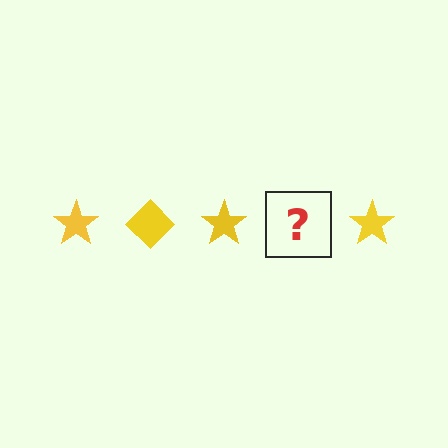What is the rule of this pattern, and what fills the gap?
The rule is that the pattern cycles through star, diamond shapes in yellow. The gap should be filled with a yellow diamond.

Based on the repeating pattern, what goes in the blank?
The blank should be a yellow diamond.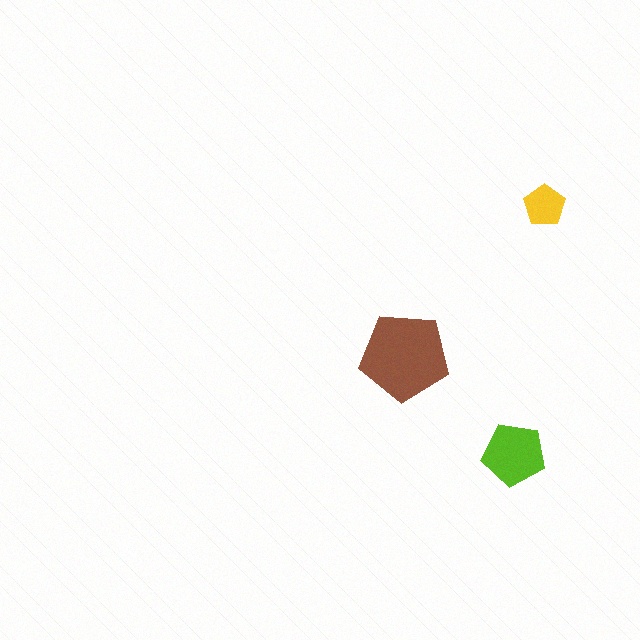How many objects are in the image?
There are 3 objects in the image.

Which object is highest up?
The yellow pentagon is topmost.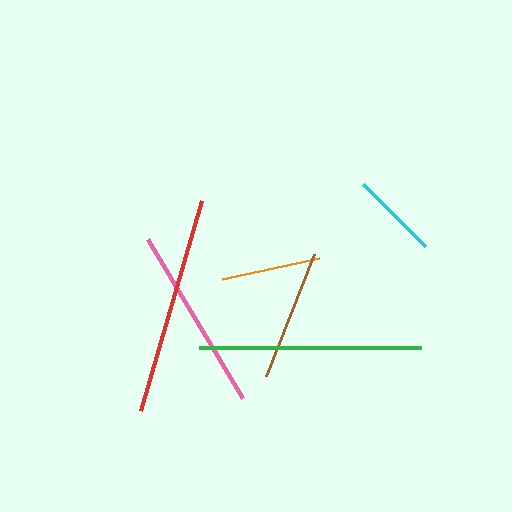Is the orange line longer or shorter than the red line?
The red line is longer than the orange line.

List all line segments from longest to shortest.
From longest to shortest: green, red, pink, brown, orange, cyan.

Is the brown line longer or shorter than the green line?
The green line is longer than the brown line.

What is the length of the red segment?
The red segment is approximately 219 pixels long.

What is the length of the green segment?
The green segment is approximately 222 pixels long.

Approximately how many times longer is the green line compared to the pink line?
The green line is approximately 1.2 times the length of the pink line.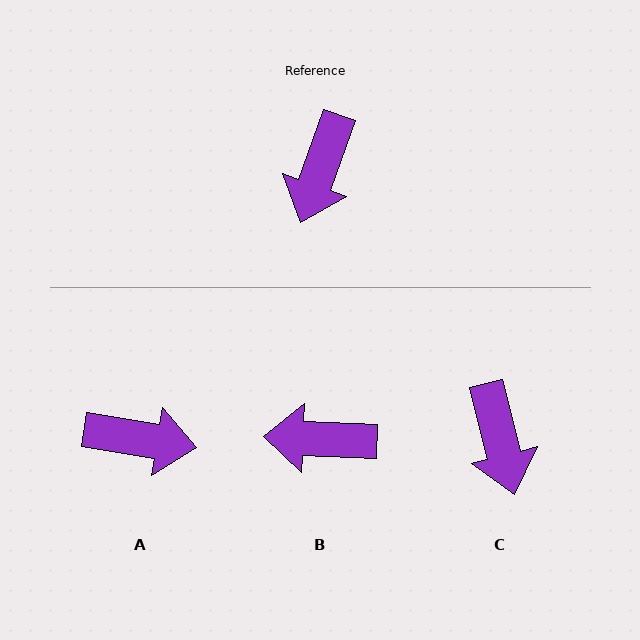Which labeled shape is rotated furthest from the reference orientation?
A, about 101 degrees away.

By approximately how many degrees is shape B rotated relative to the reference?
Approximately 73 degrees clockwise.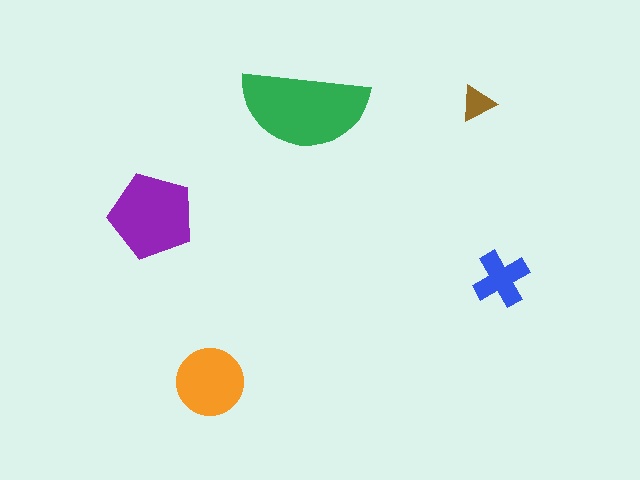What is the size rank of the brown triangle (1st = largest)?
5th.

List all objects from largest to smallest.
The green semicircle, the purple pentagon, the orange circle, the blue cross, the brown triangle.